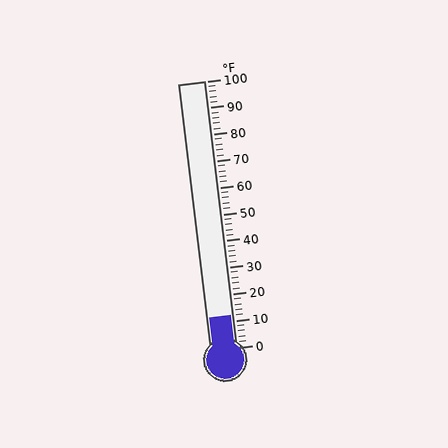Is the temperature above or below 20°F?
The temperature is below 20°F.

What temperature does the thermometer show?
The thermometer shows approximately 12°F.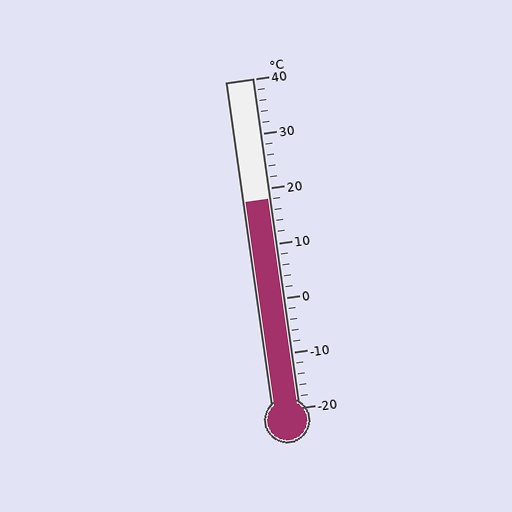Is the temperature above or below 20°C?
The temperature is below 20°C.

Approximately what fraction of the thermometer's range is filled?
The thermometer is filled to approximately 65% of its range.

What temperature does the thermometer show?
The thermometer shows approximately 18°C.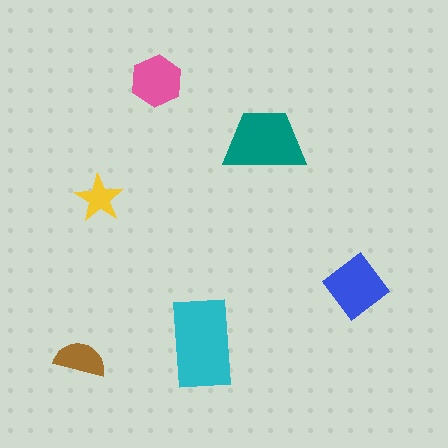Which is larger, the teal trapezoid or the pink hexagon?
The teal trapezoid.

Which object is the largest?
The cyan rectangle.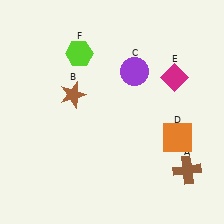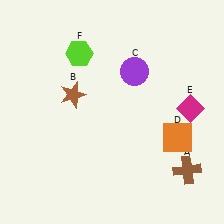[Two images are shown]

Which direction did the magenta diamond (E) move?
The magenta diamond (E) moved down.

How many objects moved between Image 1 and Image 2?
1 object moved between the two images.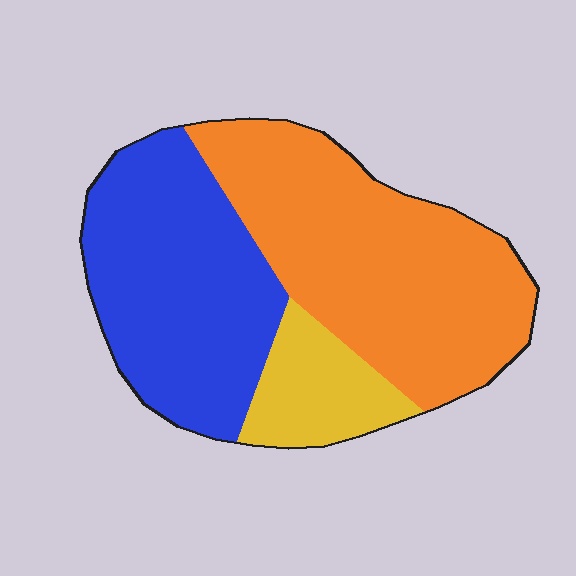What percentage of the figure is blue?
Blue takes up about two fifths (2/5) of the figure.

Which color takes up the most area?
Orange, at roughly 50%.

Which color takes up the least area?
Yellow, at roughly 15%.